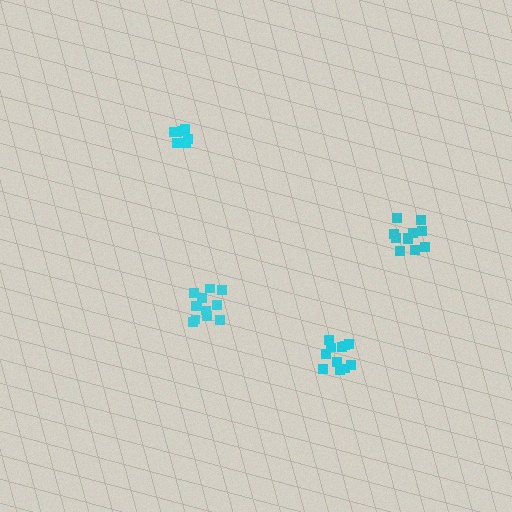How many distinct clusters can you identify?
There are 4 distinct clusters.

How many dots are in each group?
Group 1: 12 dots, Group 2: 7 dots, Group 3: 11 dots, Group 4: 11 dots (41 total).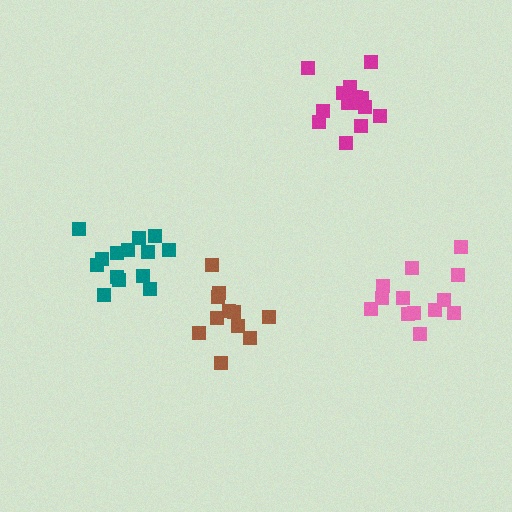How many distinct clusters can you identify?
There are 4 distinct clusters.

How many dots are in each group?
Group 1: 14 dots, Group 2: 11 dots, Group 3: 13 dots, Group 4: 14 dots (52 total).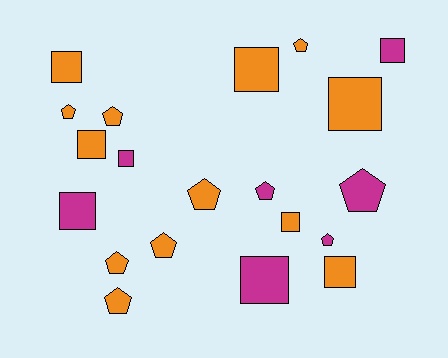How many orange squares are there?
There are 6 orange squares.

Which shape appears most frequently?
Pentagon, with 10 objects.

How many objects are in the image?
There are 20 objects.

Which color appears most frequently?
Orange, with 13 objects.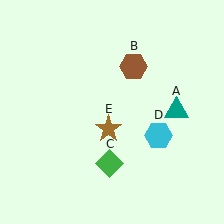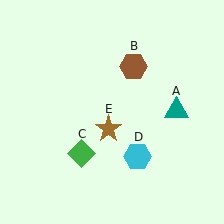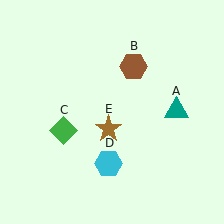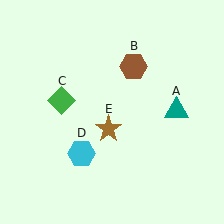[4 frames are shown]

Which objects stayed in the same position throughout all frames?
Teal triangle (object A) and brown hexagon (object B) and brown star (object E) remained stationary.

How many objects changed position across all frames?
2 objects changed position: green diamond (object C), cyan hexagon (object D).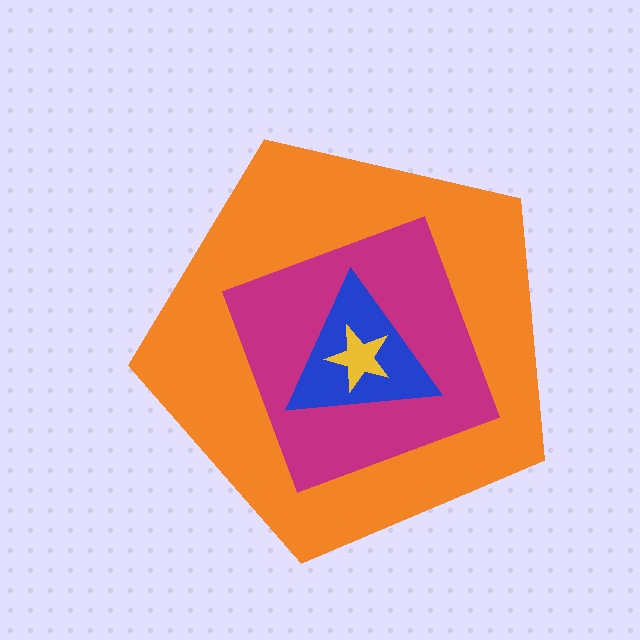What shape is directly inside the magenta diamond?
The blue triangle.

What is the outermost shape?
The orange pentagon.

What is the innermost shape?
The yellow star.